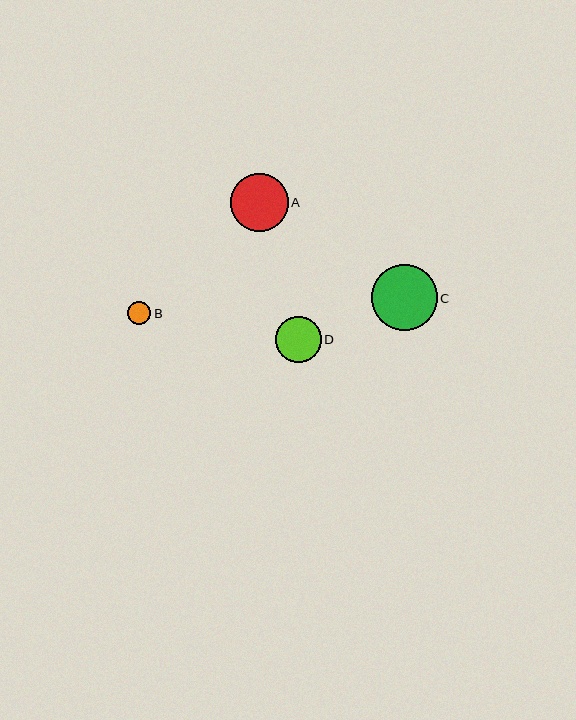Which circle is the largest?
Circle C is the largest with a size of approximately 65 pixels.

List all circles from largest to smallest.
From largest to smallest: C, A, D, B.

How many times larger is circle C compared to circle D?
Circle C is approximately 1.4 times the size of circle D.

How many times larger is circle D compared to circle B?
Circle D is approximately 2.0 times the size of circle B.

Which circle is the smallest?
Circle B is the smallest with a size of approximately 23 pixels.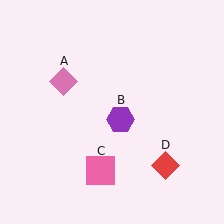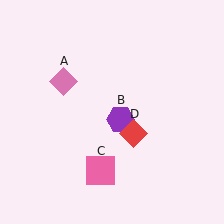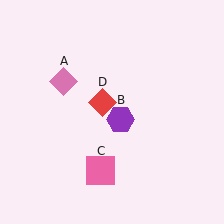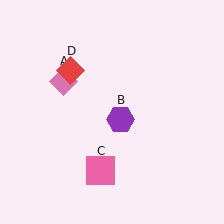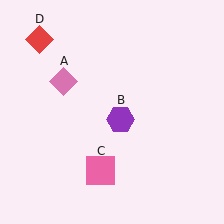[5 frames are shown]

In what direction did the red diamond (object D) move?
The red diamond (object D) moved up and to the left.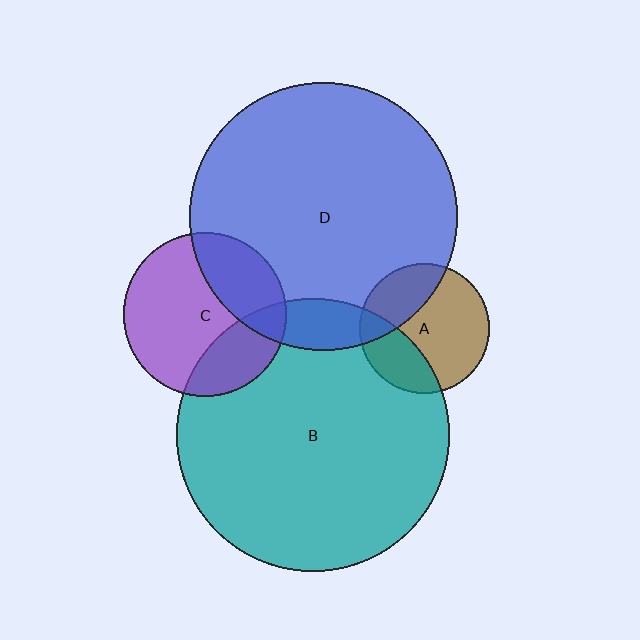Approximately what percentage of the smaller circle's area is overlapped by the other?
Approximately 30%.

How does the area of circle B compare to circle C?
Approximately 2.8 times.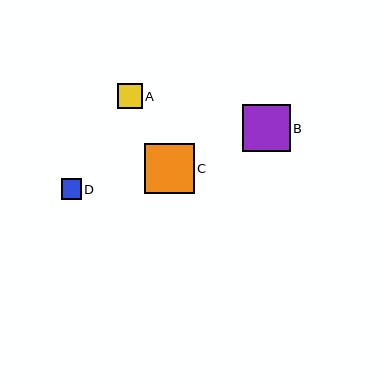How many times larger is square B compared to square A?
Square B is approximately 1.9 times the size of square A.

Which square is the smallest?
Square D is the smallest with a size of approximately 20 pixels.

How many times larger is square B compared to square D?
Square B is approximately 2.4 times the size of square D.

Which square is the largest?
Square C is the largest with a size of approximately 50 pixels.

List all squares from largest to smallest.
From largest to smallest: C, B, A, D.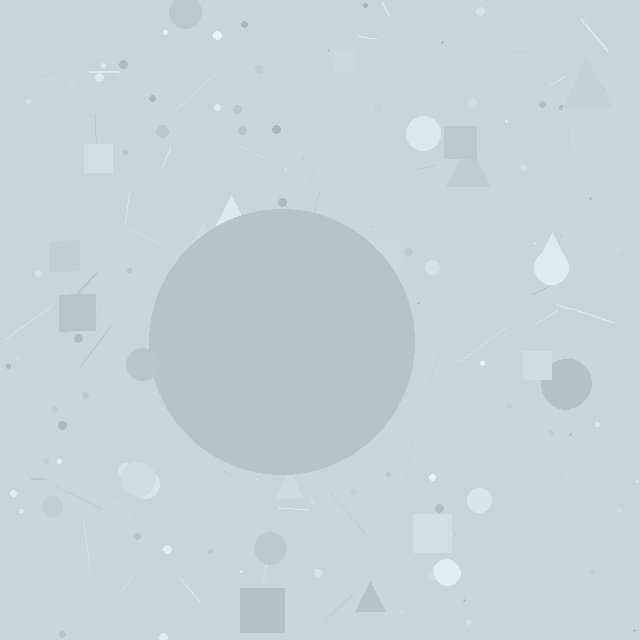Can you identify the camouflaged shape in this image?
The camouflaged shape is a circle.